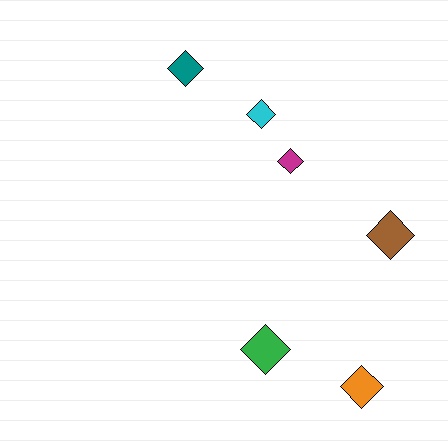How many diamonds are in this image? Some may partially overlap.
There are 6 diamonds.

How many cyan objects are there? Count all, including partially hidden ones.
There is 1 cyan object.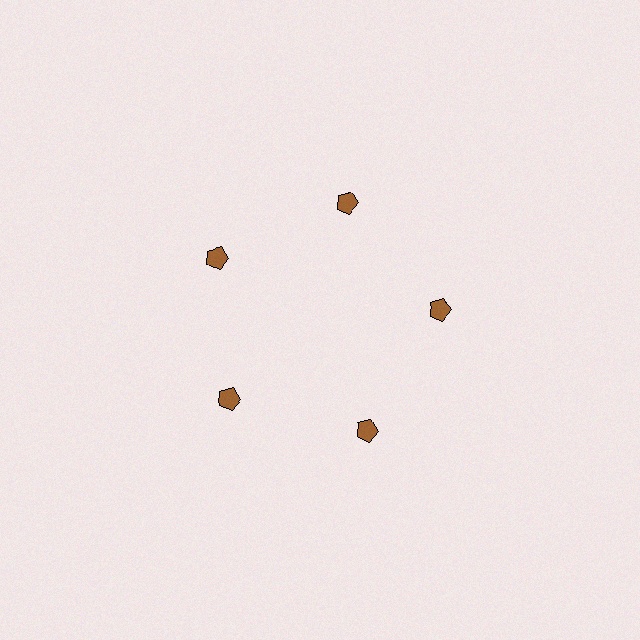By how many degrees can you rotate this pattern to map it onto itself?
The pattern maps onto itself every 72 degrees of rotation.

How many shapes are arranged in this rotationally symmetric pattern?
There are 5 shapes, arranged in 5 groups of 1.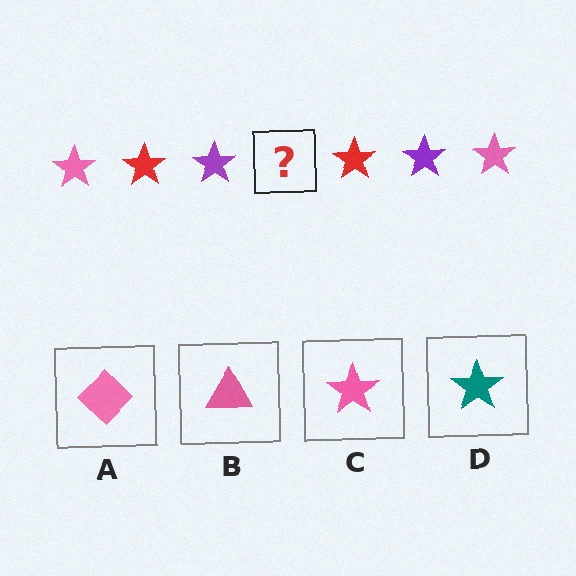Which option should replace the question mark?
Option C.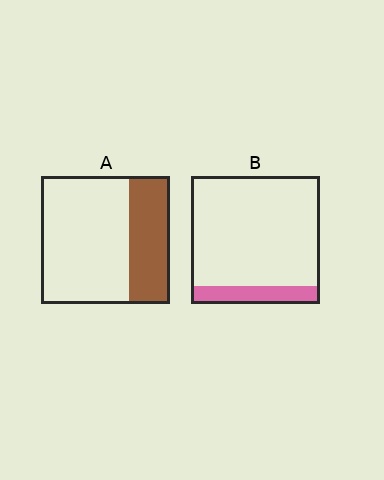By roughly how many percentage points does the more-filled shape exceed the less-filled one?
By roughly 20 percentage points (A over B).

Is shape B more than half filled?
No.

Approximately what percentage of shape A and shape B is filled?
A is approximately 30% and B is approximately 15%.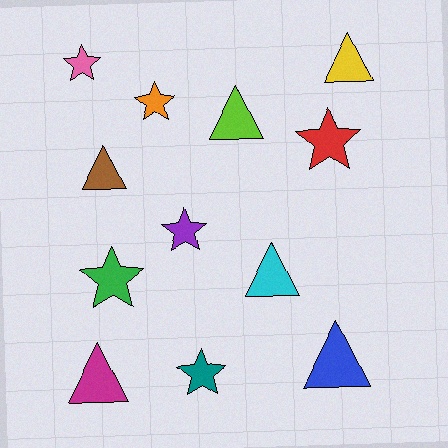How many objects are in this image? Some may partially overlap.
There are 12 objects.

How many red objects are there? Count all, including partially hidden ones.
There is 1 red object.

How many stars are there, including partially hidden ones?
There are 6 stars.